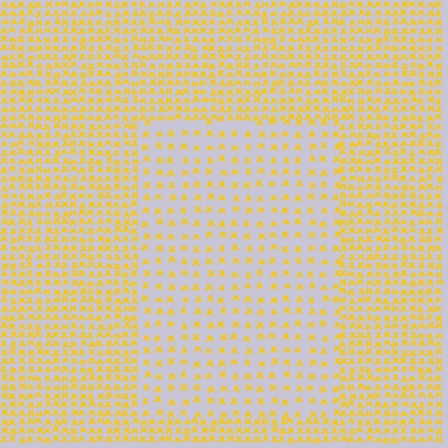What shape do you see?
I see a rectangle.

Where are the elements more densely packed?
The elements are more densely packed outside the rectangle boundary.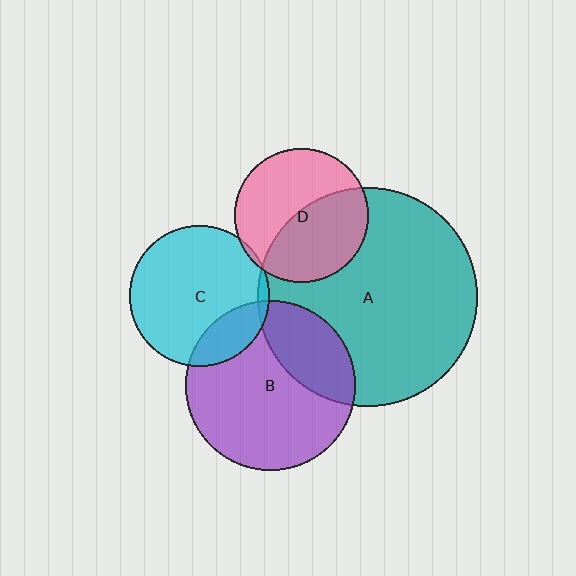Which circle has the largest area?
Circle A (teal).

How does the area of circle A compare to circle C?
Approximately 2.4 times.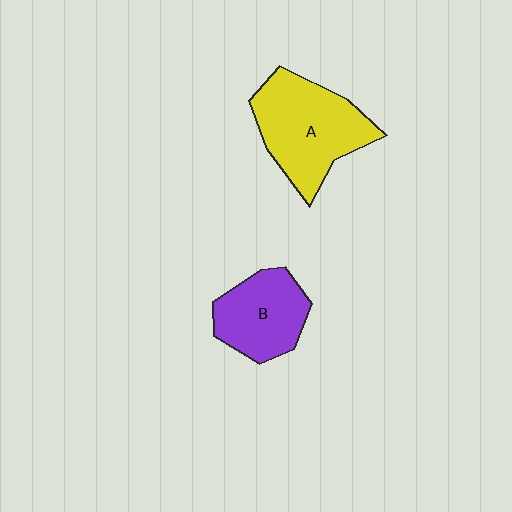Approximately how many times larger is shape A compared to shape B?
Approximately 1.4 times.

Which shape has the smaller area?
Shape B (purple).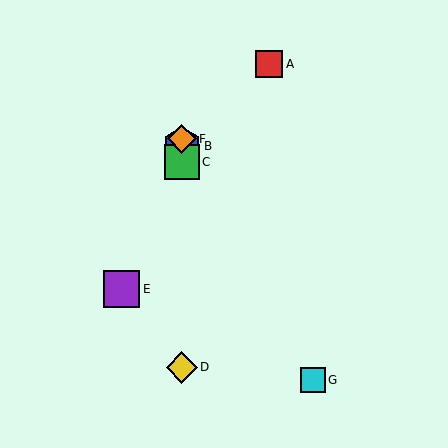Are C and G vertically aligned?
No, C is at x≈182 and G is at x≈313.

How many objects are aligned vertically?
4 objects (B, C, D, F) are aligned vertically.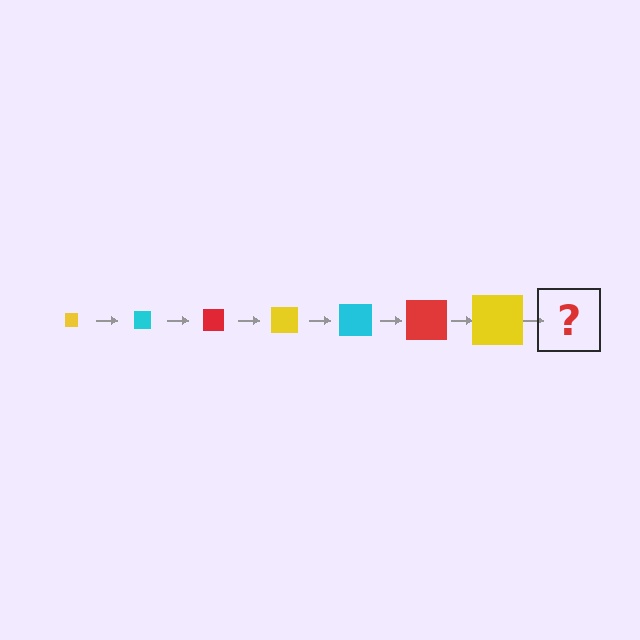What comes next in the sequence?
The next element should be a cyan square, larger than the previous one.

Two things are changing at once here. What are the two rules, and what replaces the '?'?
The two rules are that the square grows larger each step and the color cycles through yellow, cyan, and red. The '?' should be a cyan square, larger than the previous one.